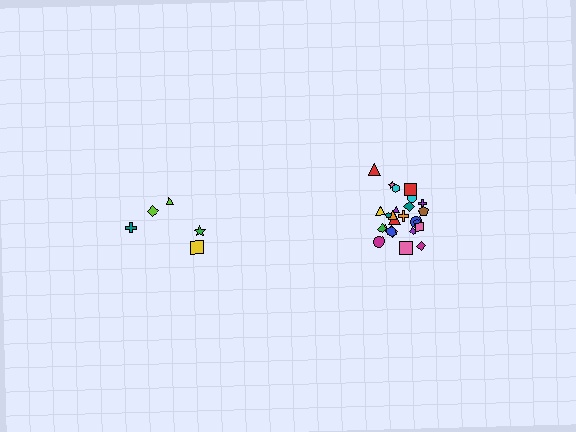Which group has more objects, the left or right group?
The right group.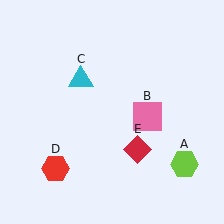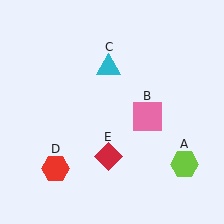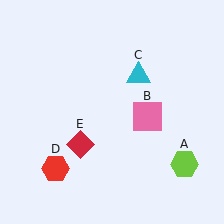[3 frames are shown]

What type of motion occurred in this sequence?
The cyan triangle (object C), red diamond (object E) rotated clockwise around the center of the scene.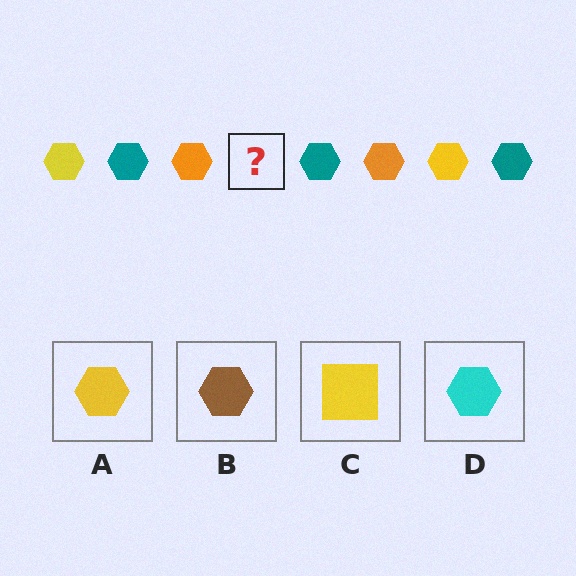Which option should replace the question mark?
Option A.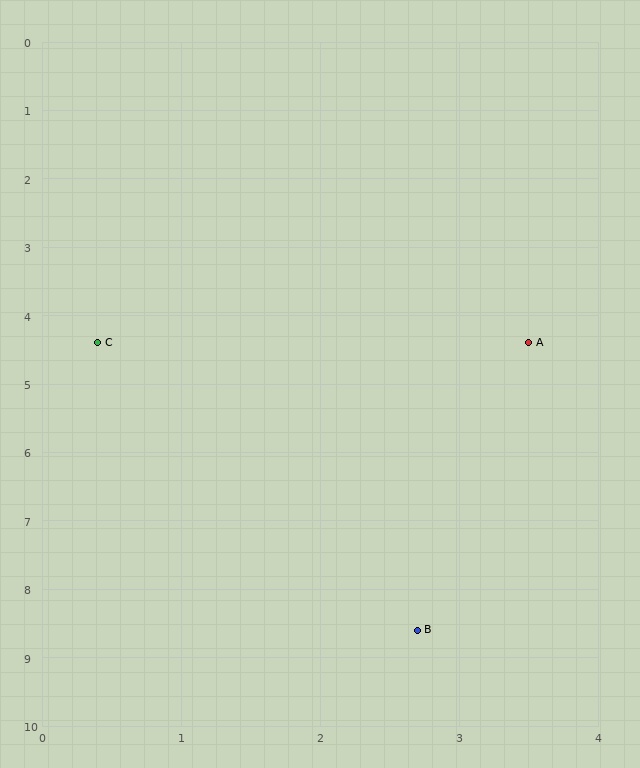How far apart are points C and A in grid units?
Points C and A are about 3.1 grid units apart.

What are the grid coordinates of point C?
Point C is at approximately (0.4, 4.4).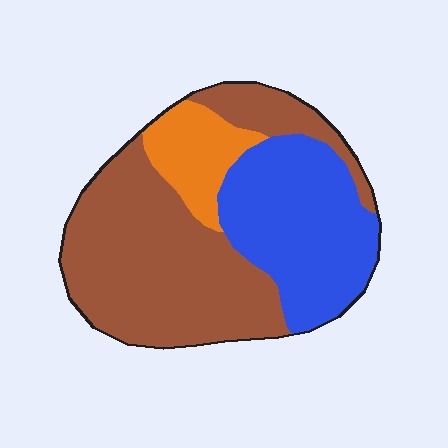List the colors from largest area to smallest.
From largest to smallest: brown, blue, orange.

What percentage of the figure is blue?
Blue covers about 35% of the figure.